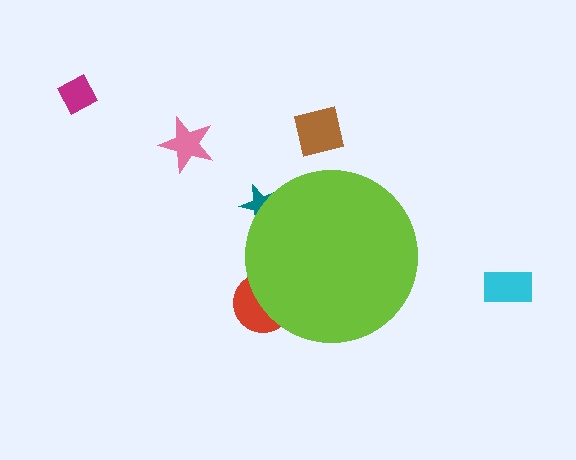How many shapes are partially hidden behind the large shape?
2 shapes are partially hidden.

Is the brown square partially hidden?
No, the brown square is fully visible.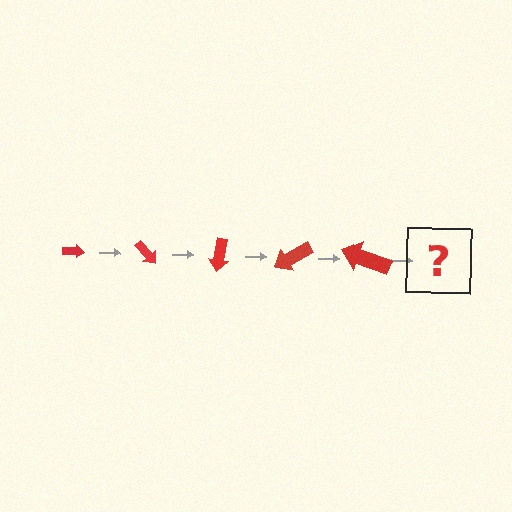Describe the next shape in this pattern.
It should be an arrow, larger than the previous one and rotated 250 degrees from the start.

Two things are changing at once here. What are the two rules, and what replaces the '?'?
The two rules are that the arrow grows larger each step and it rotates 50 degrees each step. The '?' should be an arrow, larger than the previous one and rotated 250 degrees from the start.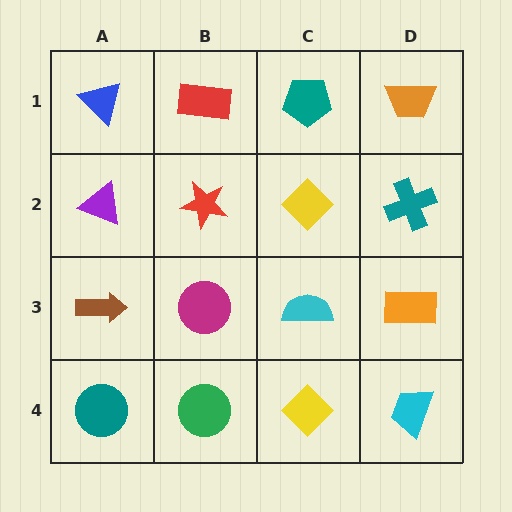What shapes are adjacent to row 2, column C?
A teal pentagon (row 1, column C), a cyan semicircle (row 3, column C), a red star (row 2, column B), a teal cross (row 2, column D).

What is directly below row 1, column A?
A purple triangle.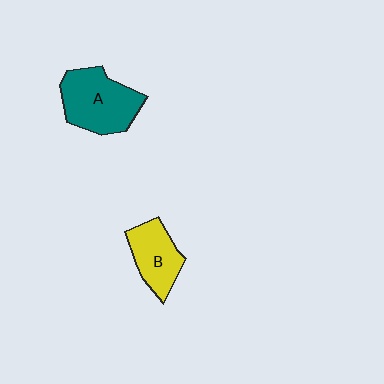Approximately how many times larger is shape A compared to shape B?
Approximately 1.4 times.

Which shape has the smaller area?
Shape B (yellow).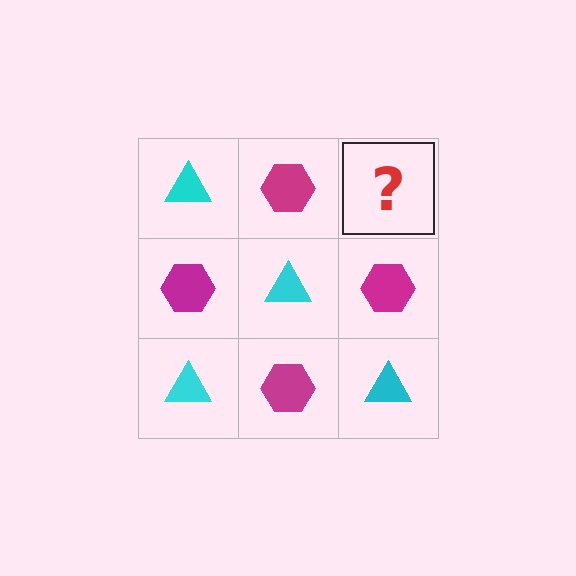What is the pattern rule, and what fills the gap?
The rule is that it alternates cyan triangle and magenta hexagon in a checkerboard pattern. The gap should be filled with a cyan triangle.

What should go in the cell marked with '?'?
The missing cell should contain a cyan triangle.